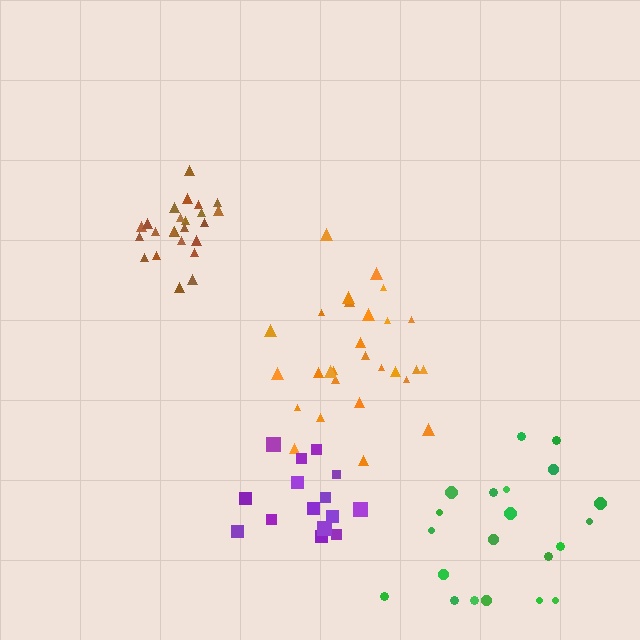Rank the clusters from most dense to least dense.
brown, orange, purple, green.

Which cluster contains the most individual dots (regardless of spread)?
Orange (28).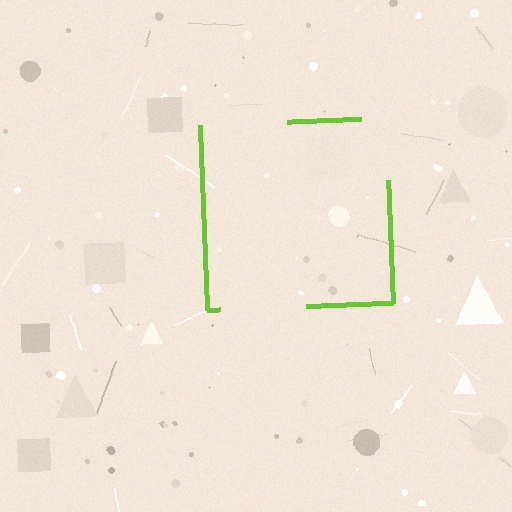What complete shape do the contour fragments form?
The contour fragments form a square.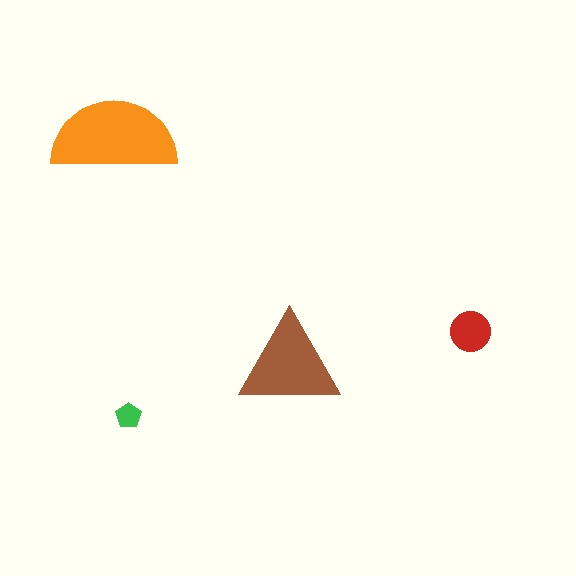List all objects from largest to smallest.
The orange semicircle, the brown triangle, the red circle, the green pentagon.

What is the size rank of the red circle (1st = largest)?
3rd.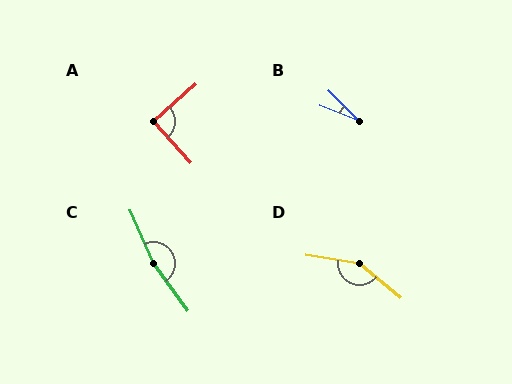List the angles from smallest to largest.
B (23°), A (89°), D (149°), C (168°).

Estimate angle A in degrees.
Approximately 89 degrees.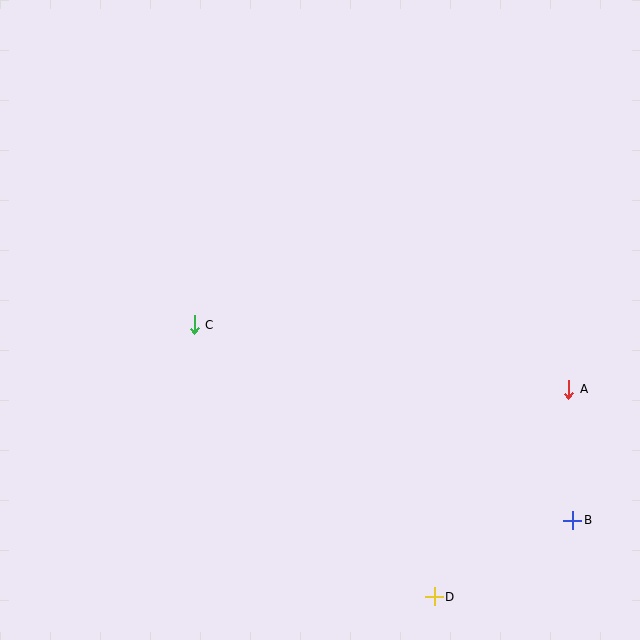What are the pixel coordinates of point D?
Point D is at (434, 597).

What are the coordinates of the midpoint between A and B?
The midpoint between A and B is at (571, 455).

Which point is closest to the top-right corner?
Point A is closest to the top-right corner.